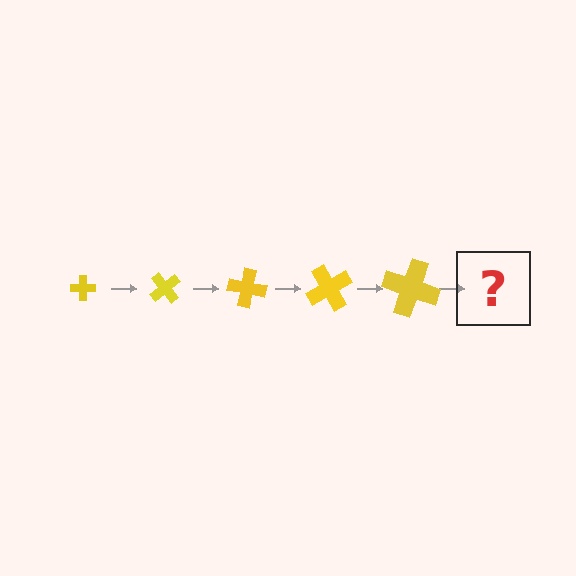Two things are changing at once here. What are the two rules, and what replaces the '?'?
The two rules are that the cross grows larger each step and it rotates 50 degrees each step. The '?' should be a cross, larger than the previous one and rotated 250 degrees from the start.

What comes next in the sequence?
The next element should be a cross, larger than the previous one and rotated 250 degrees from the start.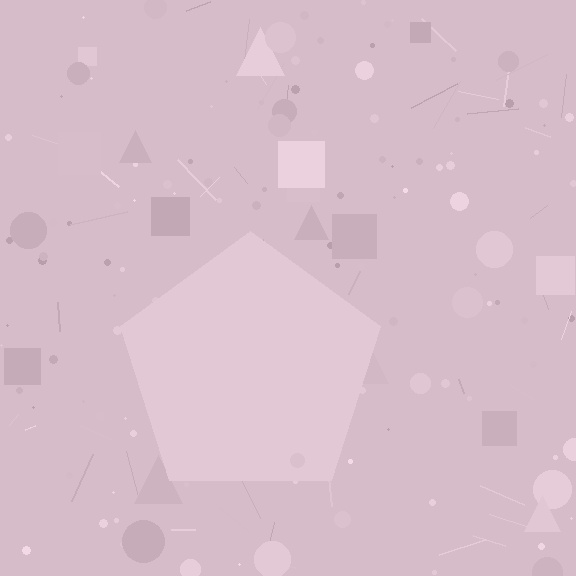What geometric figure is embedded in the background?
A pentagon is embedded in the background.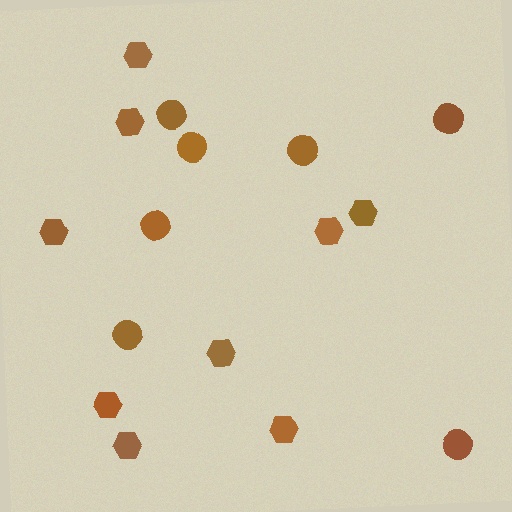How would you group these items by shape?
There are 2 groups: one group of hexagons (9) and one group of circles (7).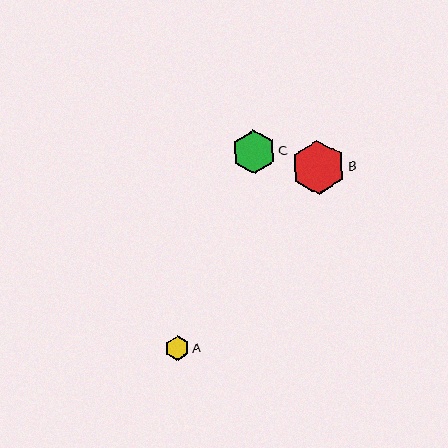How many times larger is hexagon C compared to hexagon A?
Hexagon C is approximately 1.8 times the size of hexagon A.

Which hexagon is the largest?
Hexagon B is the largest with a size of approximately 54 pixels.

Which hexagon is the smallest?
Hexagon A is the smallest with a size of approximately 24 pixels.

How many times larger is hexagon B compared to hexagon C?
Hexagon B is approximately 1.2 times the size of hexagon C.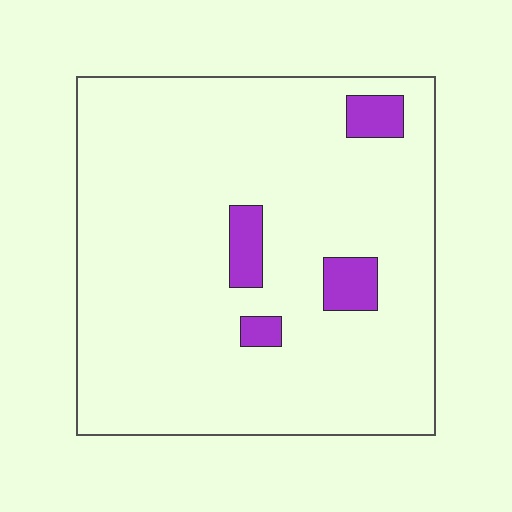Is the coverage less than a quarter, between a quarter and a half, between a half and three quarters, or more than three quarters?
Less than a quarter.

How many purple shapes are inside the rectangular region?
4.